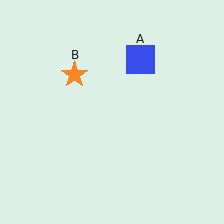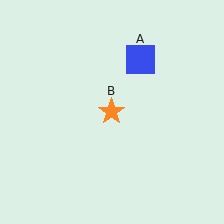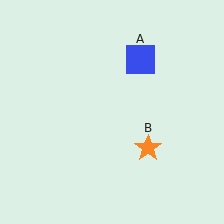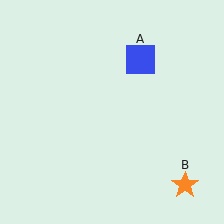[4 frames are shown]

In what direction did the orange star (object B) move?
The orange star (object B) moved down and to the right.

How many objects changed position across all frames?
1 object changed position: orange star (object B).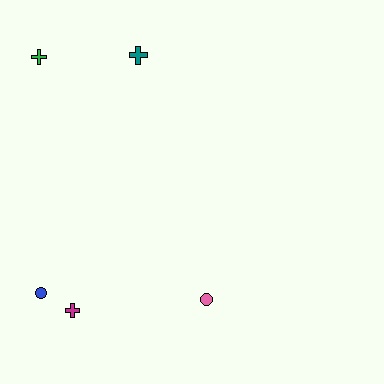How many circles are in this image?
There are 2 circles.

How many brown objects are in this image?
There are no brown objects.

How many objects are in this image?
There are 5 objects.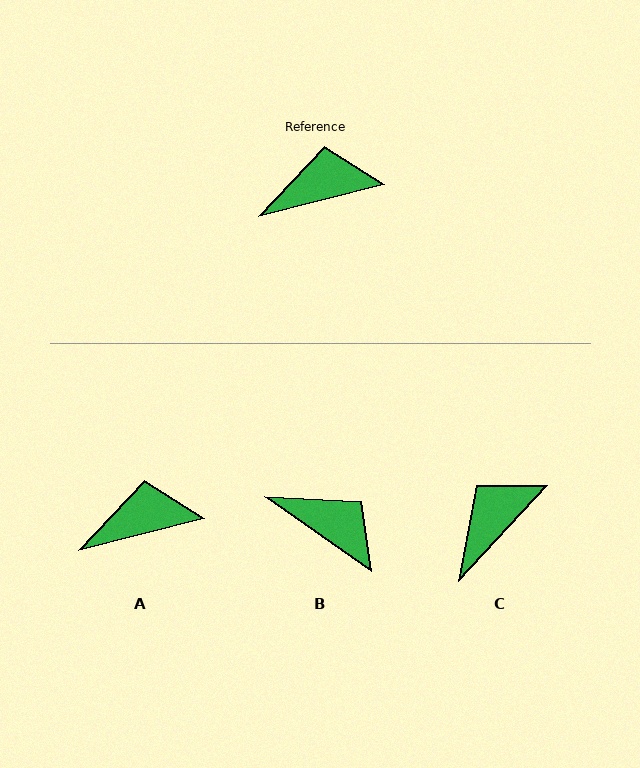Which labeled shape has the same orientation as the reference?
A.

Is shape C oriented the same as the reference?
No, it is off by about 33 degrees.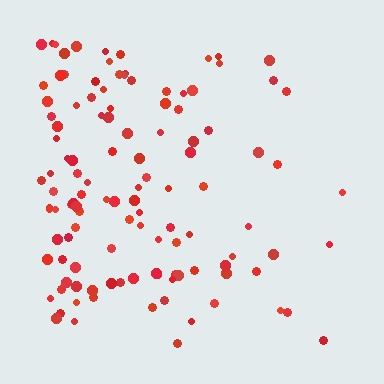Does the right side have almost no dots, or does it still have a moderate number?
Still a moderate number, just noticeably fewer than the left.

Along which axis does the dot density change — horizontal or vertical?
Horizontal.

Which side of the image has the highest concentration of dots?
The left.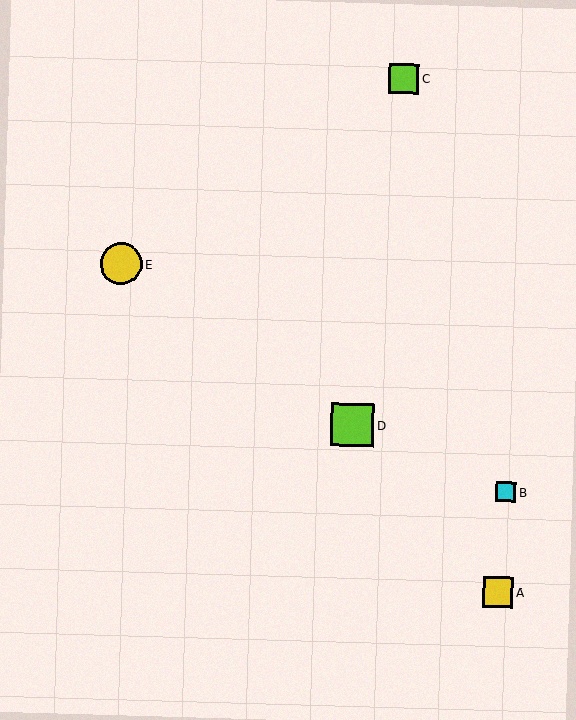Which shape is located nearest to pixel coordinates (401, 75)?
The lime square (labeled C) at (404, 78) is nearest to that location.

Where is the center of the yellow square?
The center of the yellow square is at (498, 592).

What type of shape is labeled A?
Shape A is a yellow square.